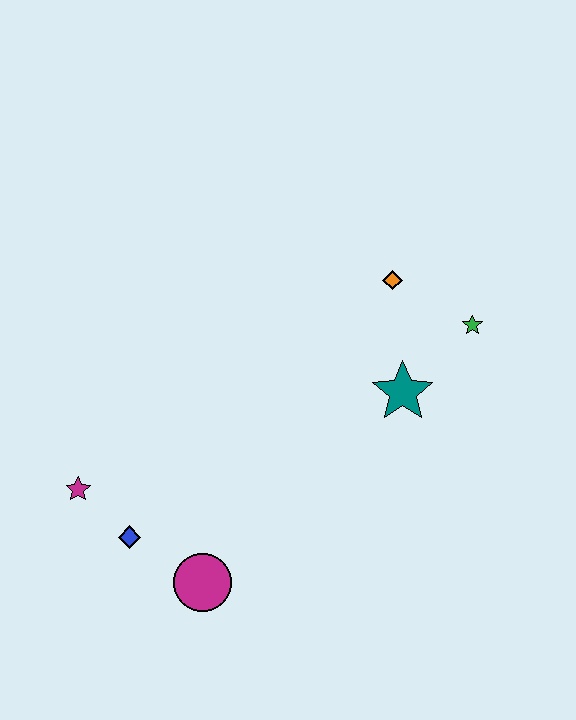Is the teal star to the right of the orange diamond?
Yes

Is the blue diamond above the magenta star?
No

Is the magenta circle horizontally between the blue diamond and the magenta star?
No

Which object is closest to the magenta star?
The blue diamond is closest to the magenta star.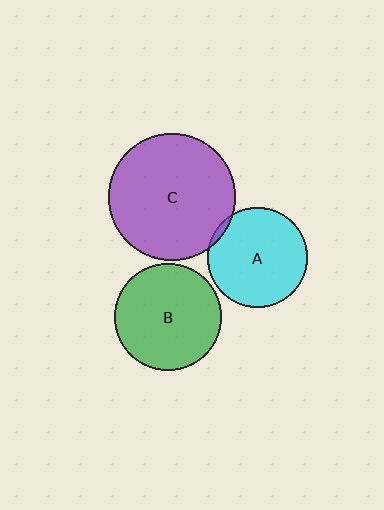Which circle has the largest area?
Circle C (purple).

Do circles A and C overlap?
Yes.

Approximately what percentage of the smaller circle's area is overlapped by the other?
Approximately 5%.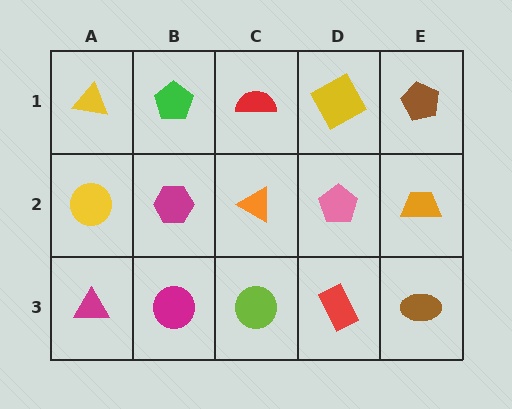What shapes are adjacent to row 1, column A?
A yellow circle (row 2, column A), a green pentagon (row 1, column B).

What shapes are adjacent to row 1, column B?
A magenta hexagon (row 2, column B), a yellow triangle (row 1, column A), a red semicircle (row 1, column C).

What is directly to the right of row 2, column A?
A magenta hexagon.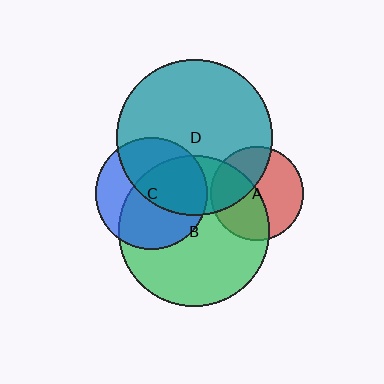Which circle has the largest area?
Circle D (teal).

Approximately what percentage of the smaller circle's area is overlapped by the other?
Approximately 50%.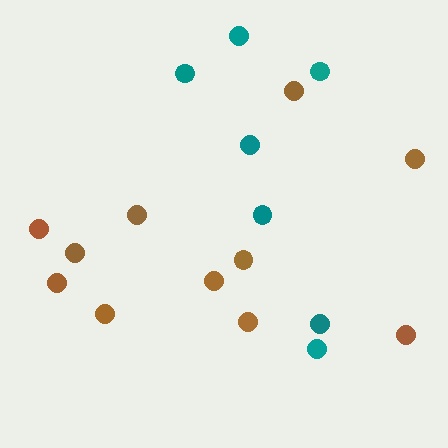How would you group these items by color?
There are 2 groups: one group of teal circles (7) and one group of brown circles (11).